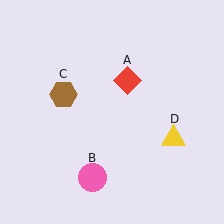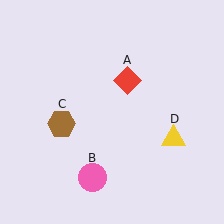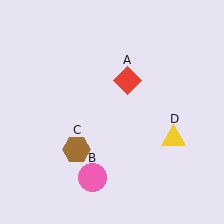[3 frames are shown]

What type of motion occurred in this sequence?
The brown hexagon (object C) rotated counterclockwise around the center of the scene.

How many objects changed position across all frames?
1 object changed position: brown hexagon (object C).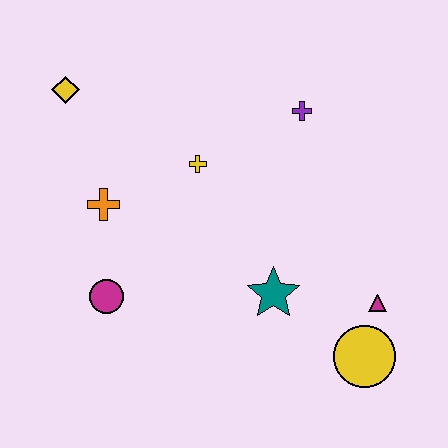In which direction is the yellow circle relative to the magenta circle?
The yellow circle is to the right of the magenta circle.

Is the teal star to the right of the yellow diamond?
Yes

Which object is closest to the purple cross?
The yellow cross is closest to the purple cross.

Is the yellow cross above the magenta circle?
Yes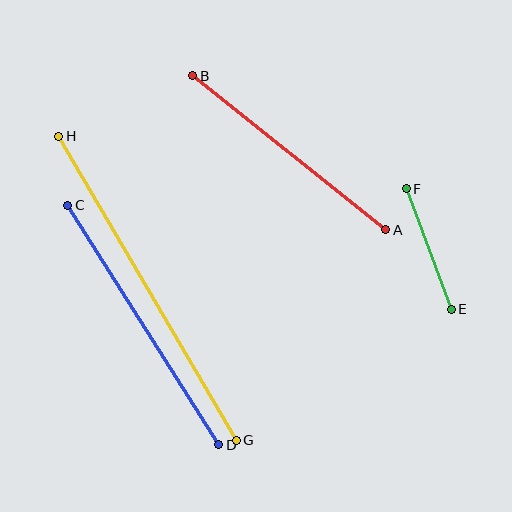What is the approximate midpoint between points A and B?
The midpoint is at approximately (289, 153) pixels.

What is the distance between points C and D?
The distance is approximately 283 pixels.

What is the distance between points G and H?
The distance is approximately 352 pixels.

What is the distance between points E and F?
The distance is approximately 129 pixels.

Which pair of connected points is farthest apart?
Points G and H are farthest apart.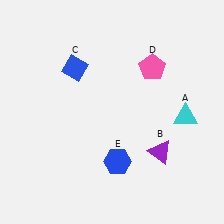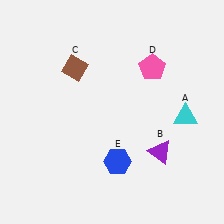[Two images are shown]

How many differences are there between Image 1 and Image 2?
There is 1 difference between the two images.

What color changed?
The diamond (C) changed from blue in Image 1 to brown in Image 2.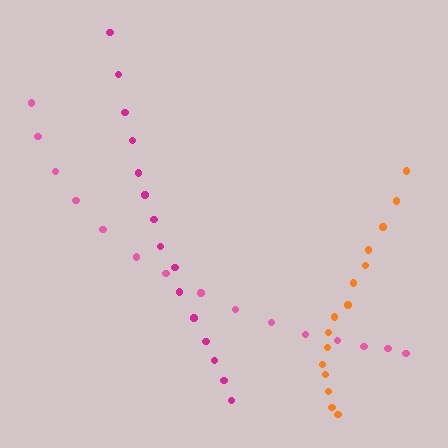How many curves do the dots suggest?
There are 3 distinct paths.